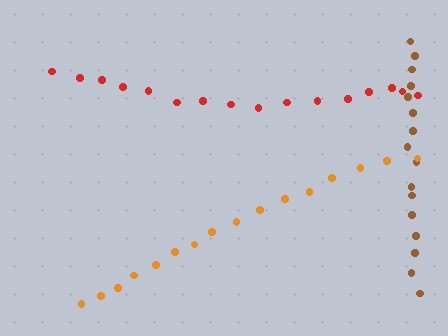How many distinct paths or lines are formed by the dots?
There are 3 distinct paths.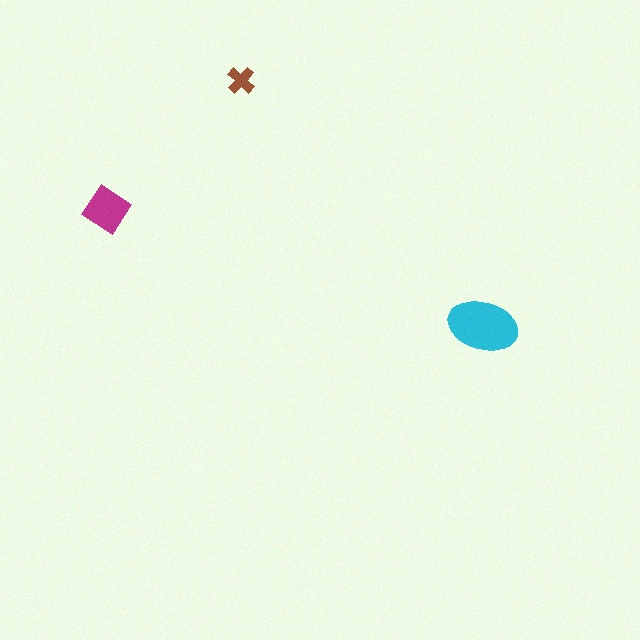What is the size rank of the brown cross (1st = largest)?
3rd.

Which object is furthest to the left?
The magenta diamond is leftmost.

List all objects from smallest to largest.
The brown cross, the magenta diamond, the cyan ellipse.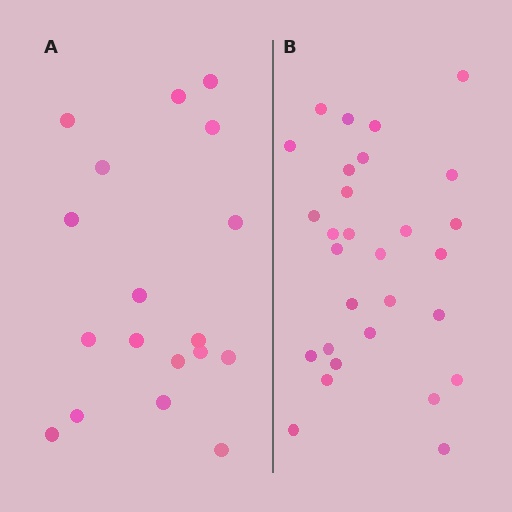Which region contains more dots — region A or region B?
Region B (the right region) has more dots.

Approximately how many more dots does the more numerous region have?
Region B has roughly 12 or so more dots than region A.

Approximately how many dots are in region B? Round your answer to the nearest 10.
About 30 dots. (The exact count is 29, which rounds to 30.)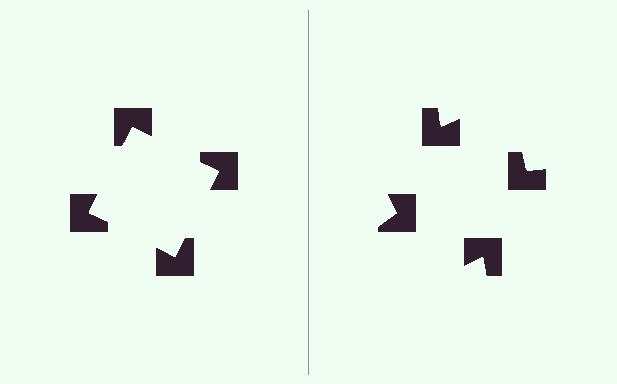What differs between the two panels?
The notched squares are positioned identically on both sides; only the wedge orientations differ. On the left they align to a square; on the right they are misaligned.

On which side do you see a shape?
An illusory square appears on the left side. On the right side the wedge cuts are rotated, so no coherent shape forms.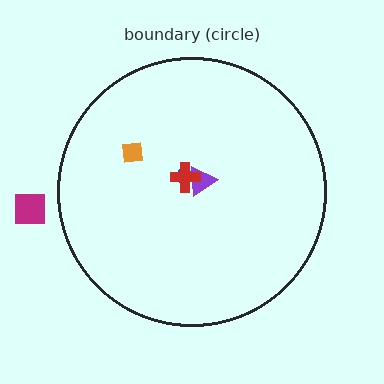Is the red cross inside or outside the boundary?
Inside.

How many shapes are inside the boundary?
4 inside, 1 outside.